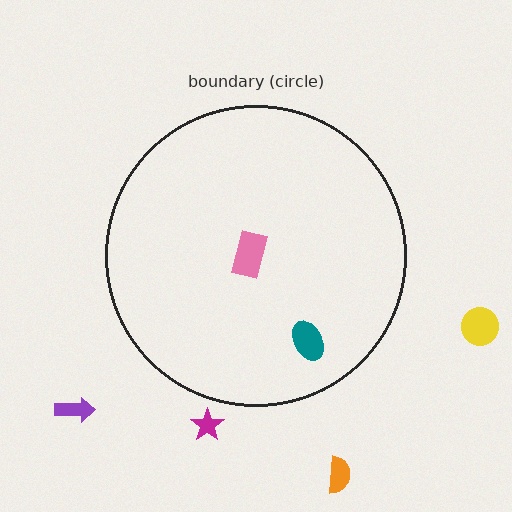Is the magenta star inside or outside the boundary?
Outside.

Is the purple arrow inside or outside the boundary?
Outside.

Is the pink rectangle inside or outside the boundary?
Inside.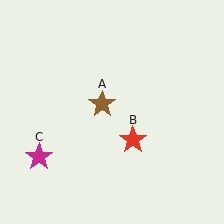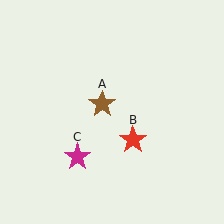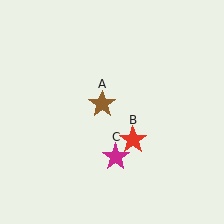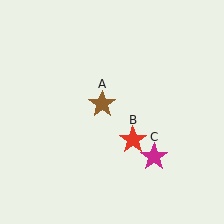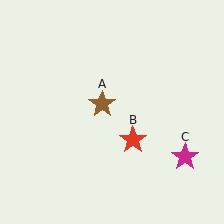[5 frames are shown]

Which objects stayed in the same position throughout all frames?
Brown star (object A) and red star (object B) remained stationary.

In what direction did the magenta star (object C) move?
The magenta star (object C) moved right.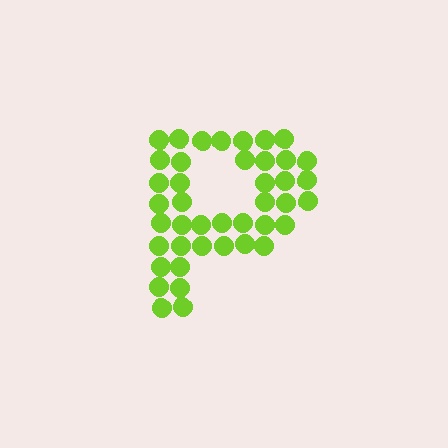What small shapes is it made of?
It is made of small circles.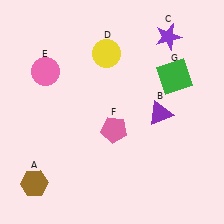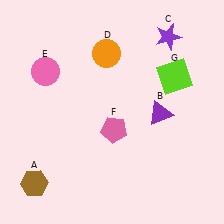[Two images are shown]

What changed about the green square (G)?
In Image 1, G is green. In Image 2, it changed to lime.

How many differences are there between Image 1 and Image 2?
There are 2 differences between the two images.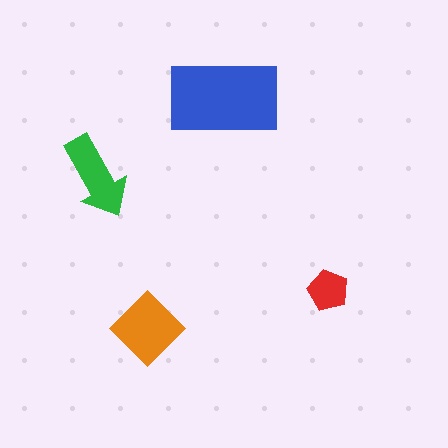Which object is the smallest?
The red pentagon.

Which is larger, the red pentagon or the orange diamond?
The orange diamond.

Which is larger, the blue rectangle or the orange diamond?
The blue rectangle.